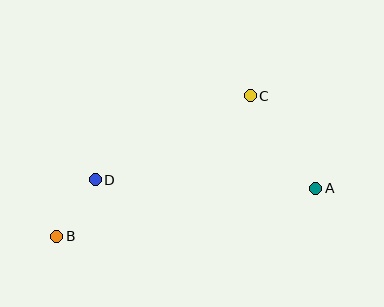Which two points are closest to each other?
Points B and D are closest to each other.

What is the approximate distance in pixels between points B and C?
The distance between B and C is approximately 239 pixels.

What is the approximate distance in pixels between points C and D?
The distance between C and D is approximately 176 pixels.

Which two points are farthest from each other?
Points A and B are farthest from each other.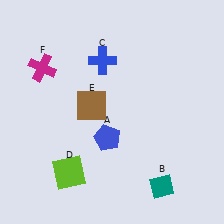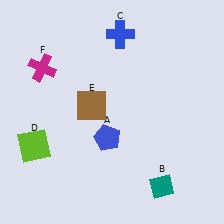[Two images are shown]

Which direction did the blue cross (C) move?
The blue cross (C) moved up.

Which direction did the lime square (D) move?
The lime square (D) moved left.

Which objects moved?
The objects that moved are: the blue cross (C), the lime square (D).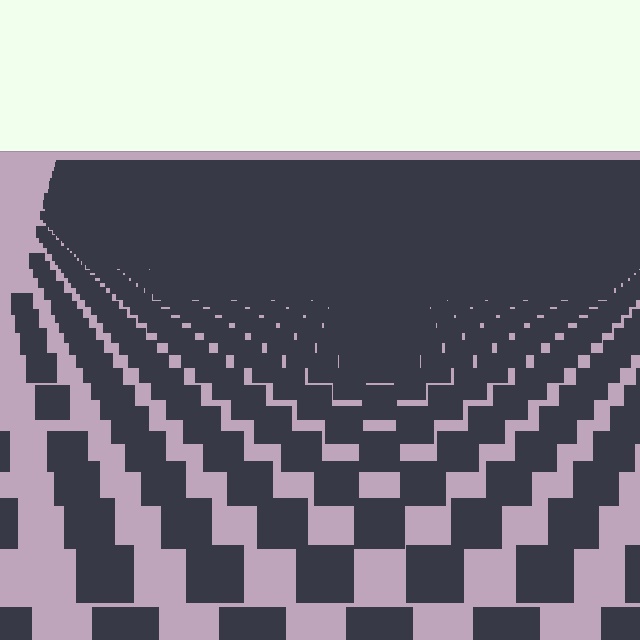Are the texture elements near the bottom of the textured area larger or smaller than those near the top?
Larger. Near the bottom, elements are closer to the viewer and appear at a bigger on-screen size.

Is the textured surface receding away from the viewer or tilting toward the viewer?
The surface is receding away from the viewer. Texture elements get smaller and denser toward the top.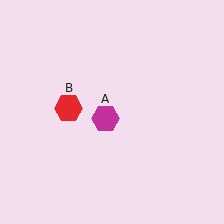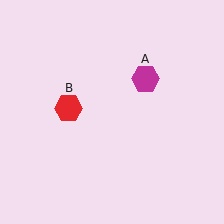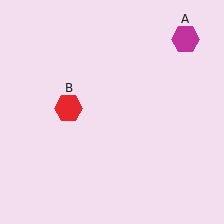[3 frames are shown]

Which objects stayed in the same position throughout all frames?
Red hexagon (object B) remained stationary.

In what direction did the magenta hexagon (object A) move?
The magenta hexagon (object A) moved up and to the right.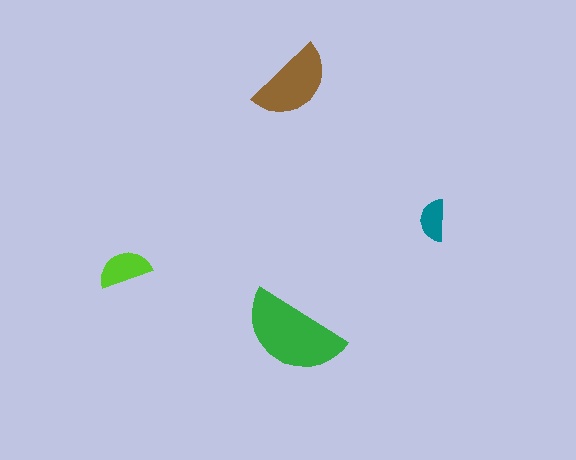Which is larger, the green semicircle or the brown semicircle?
The green one.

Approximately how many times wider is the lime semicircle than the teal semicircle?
About 1.5 times wider.